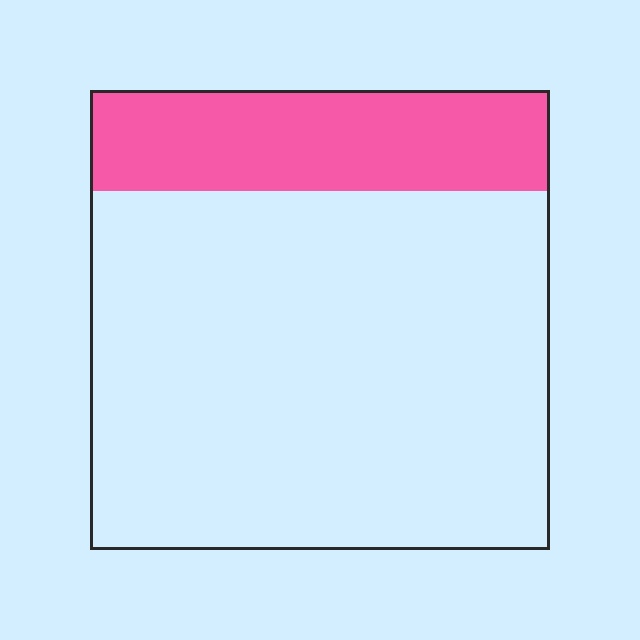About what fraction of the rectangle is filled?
About one fifth (1/5).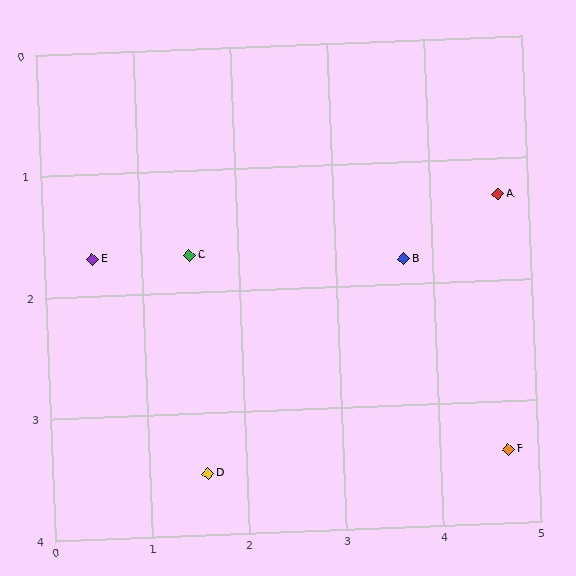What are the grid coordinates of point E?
Point E is at approximately (0.5, 1.7).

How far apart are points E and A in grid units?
Points E and A are about 4.2 grid units apart.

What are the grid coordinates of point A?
Point A is at approximately (4.7, 1.3).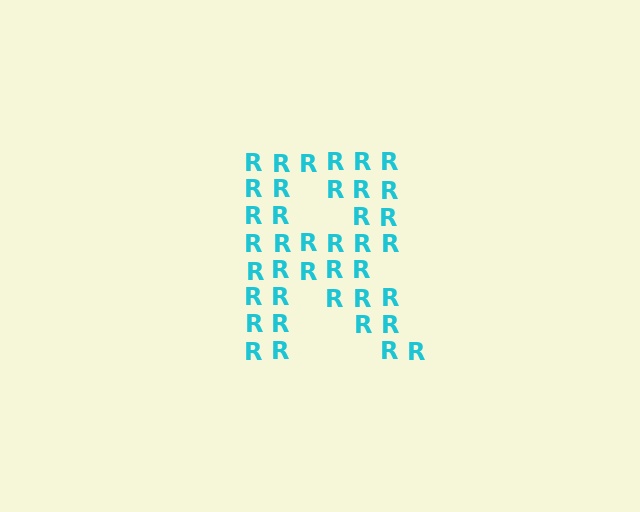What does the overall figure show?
The overall figure shows the letter R.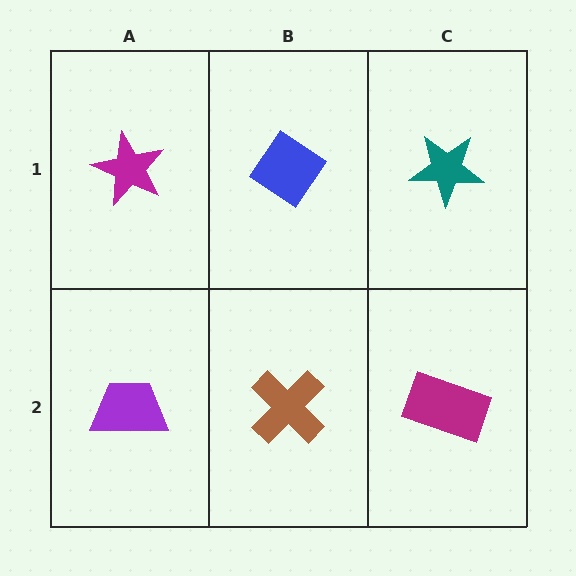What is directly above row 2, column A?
A magenta star.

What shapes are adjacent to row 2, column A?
A magenta star (row 1, column A), a brown cross (row 2, column B).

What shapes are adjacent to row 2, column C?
A teal star (row 1, column C), a brown cross (row 2, column B).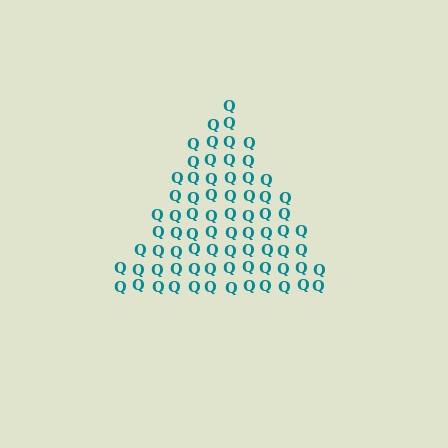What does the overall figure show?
The overall figure shows a triangle.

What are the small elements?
The small elements are letter Q's.